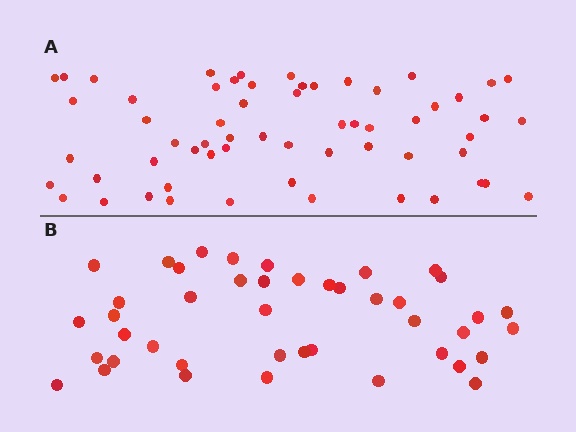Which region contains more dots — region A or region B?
Region A (the top region) has more dots.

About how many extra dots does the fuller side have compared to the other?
Region A has approximately 15 more dots than region B.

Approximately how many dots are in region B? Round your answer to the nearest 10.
About 40 dots. (The exact count is 43, which rounds to 40.)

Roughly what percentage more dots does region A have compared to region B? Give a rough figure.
About 40% more.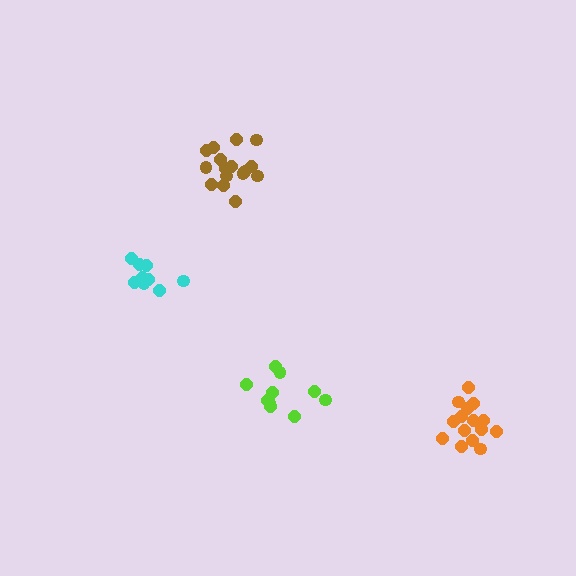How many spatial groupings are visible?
There are 4 spatial groupings.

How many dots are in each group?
Group 1: 16 dots, Group 2: 15 dots, Group 3: 10 dots, Group 4: 10 dots (51 total).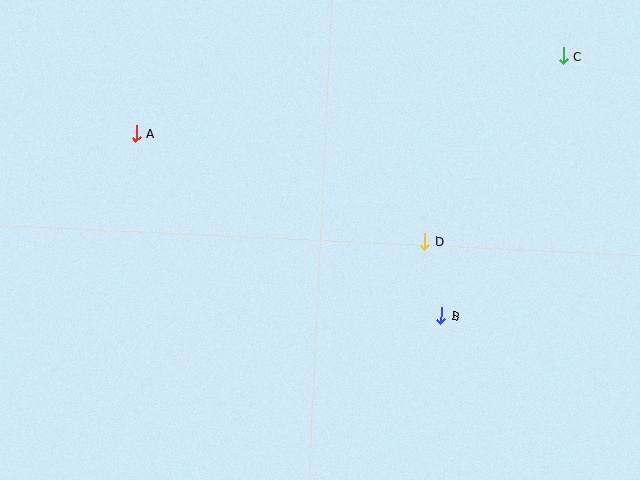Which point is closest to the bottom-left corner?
Point A is closest to the bottom-left corner.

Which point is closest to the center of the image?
Point D at (425, 241) is closest to the center.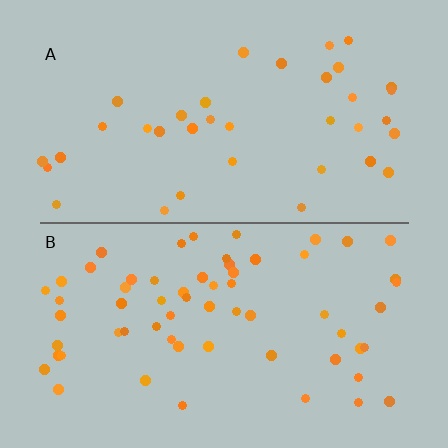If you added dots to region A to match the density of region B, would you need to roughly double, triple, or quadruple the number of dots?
Approximately double.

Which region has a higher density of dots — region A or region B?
B (the bottom).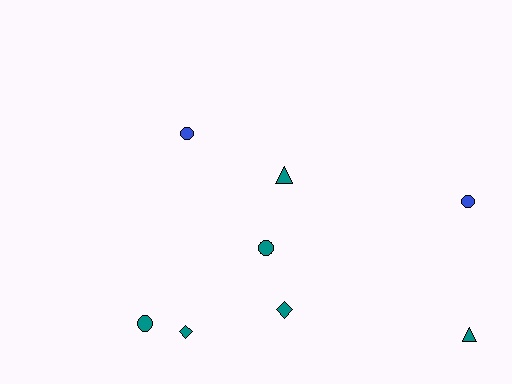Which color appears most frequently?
Teal, with 6 objects.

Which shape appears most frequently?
Circle, with 4 objects.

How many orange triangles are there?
There are no orange triangles.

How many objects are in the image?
There are 8 objects.